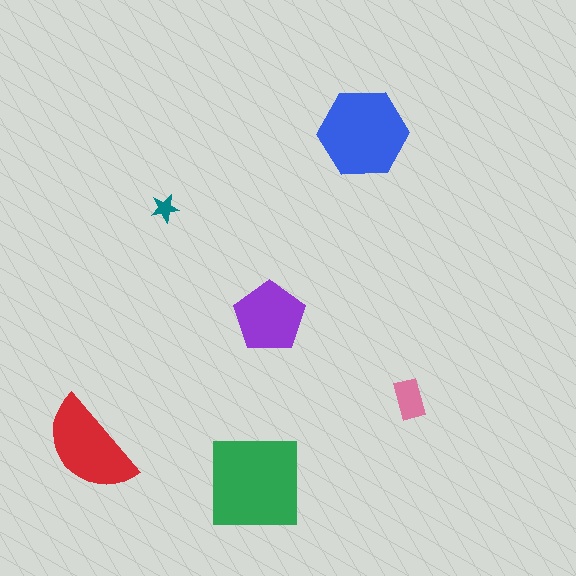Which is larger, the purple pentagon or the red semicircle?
The red semicircle.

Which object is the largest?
The green square.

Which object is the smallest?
The teal star.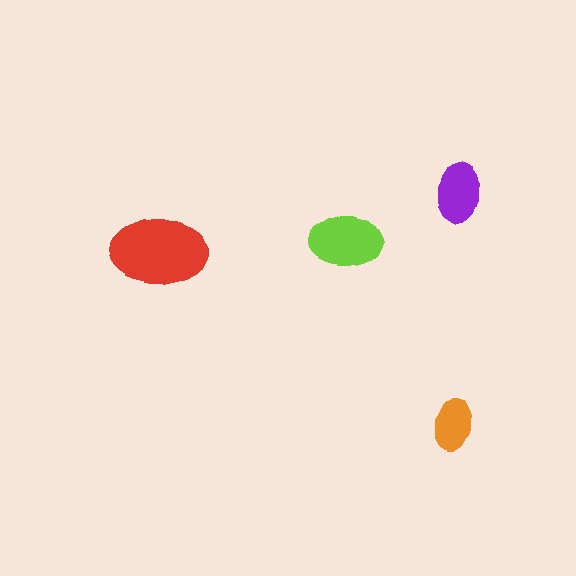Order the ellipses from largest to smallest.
the red one, the lime one, the purple one, the orange one.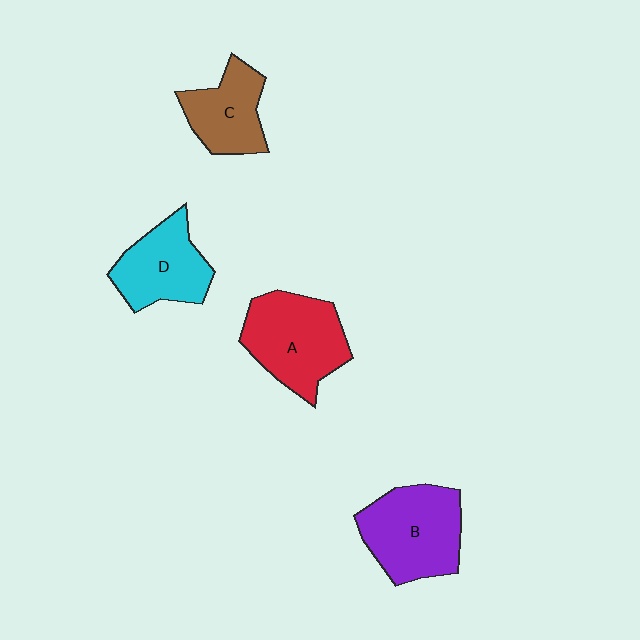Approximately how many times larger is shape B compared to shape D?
Approximately 1.3 times.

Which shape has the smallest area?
Shape C (brown).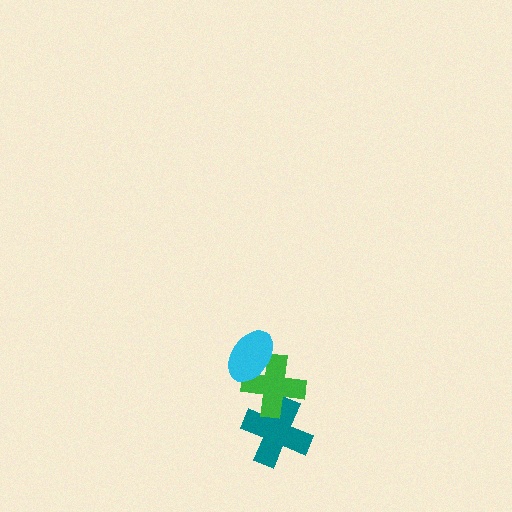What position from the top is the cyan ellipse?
The cyan ellipse is 1st from the top.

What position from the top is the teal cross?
The teal cross is 3rd from the top.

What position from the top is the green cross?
The green cross is 2nd from the top.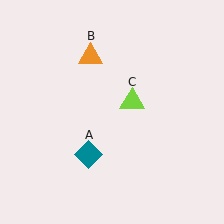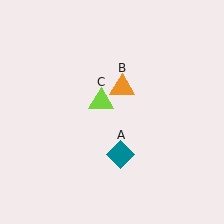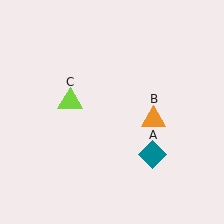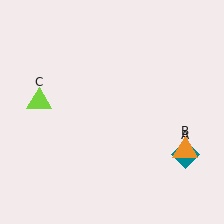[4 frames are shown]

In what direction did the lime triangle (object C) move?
The lime triangle (object C) moved left.